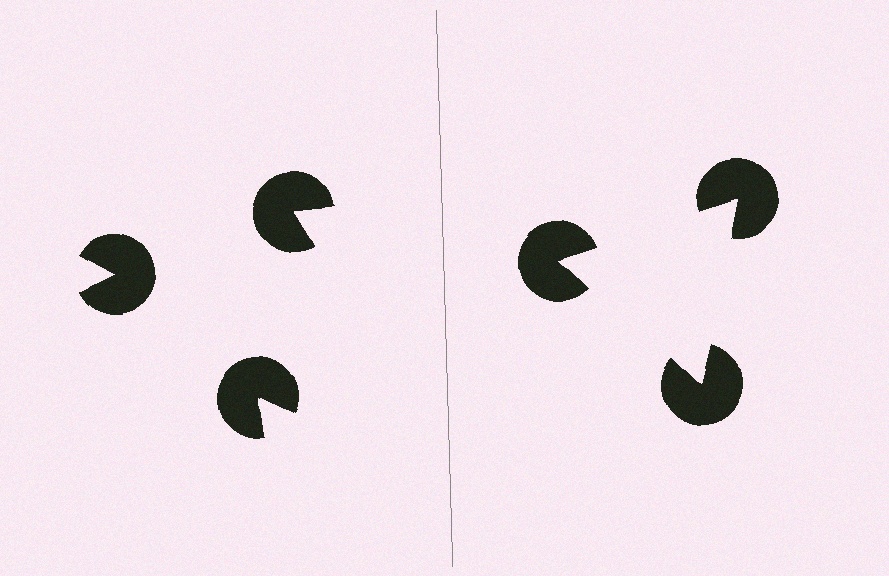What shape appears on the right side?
An illusory triangle.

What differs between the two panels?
The pac-man discs are positioned identically on both sides; only the wedge orientations differ. On the right they align to a triangle; on the left they are misaligned.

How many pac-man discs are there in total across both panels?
6 — 3 on each side.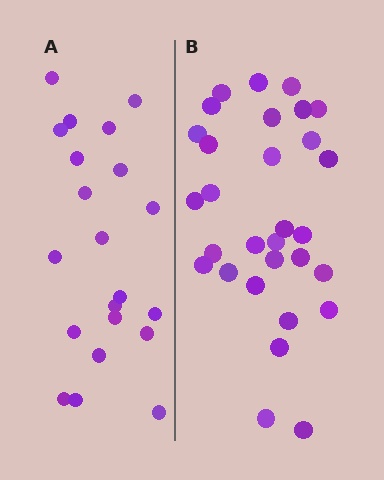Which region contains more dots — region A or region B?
Region B (the right region) has more dots.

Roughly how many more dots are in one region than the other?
Region B has roughly 8 or so more dots than region A.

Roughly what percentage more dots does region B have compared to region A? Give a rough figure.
About 45% more.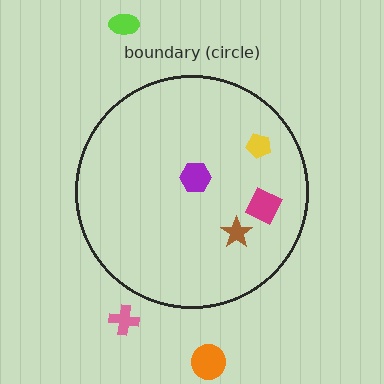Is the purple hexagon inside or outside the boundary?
Inside.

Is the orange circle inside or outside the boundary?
Outside.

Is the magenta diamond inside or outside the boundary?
Inside.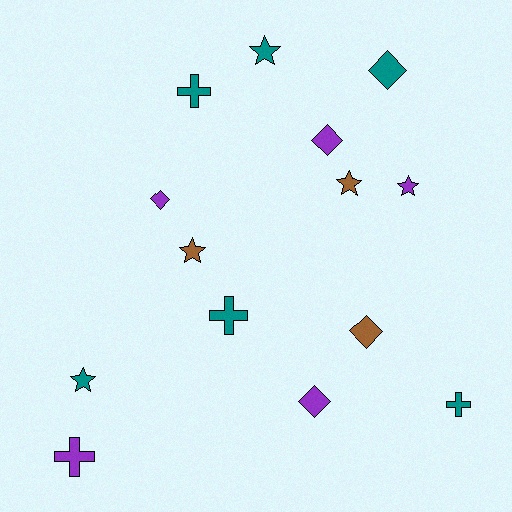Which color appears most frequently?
Teal, with 6 objects.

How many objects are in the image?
There are 14 objects.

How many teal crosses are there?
There are 3 teal crosses.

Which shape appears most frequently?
Diamond, with 5 objects.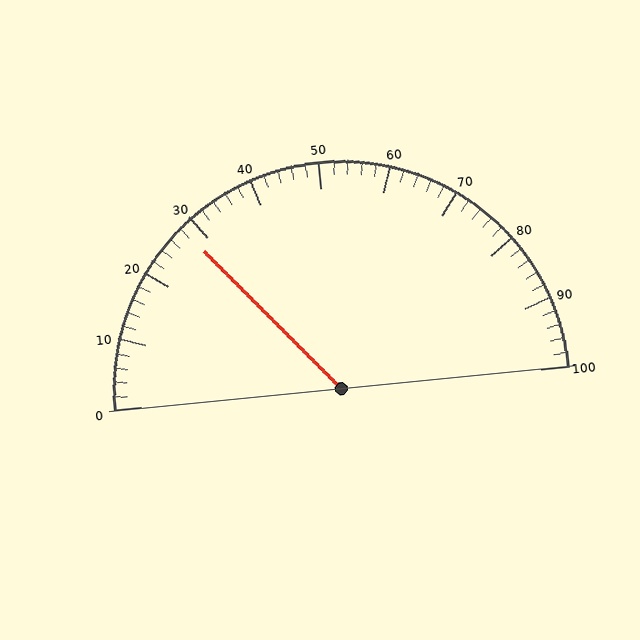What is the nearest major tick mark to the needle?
The nearest major tick mark is 30.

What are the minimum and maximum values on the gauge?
The gauge ranges from 0 to 100.